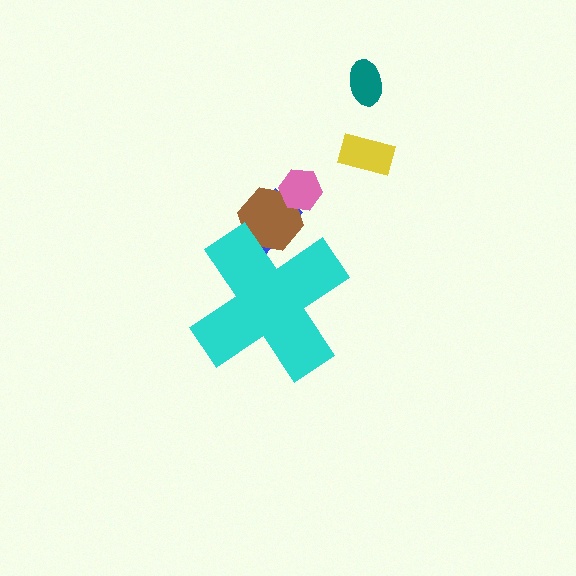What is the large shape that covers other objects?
A cyan cross.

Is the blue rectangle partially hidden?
Yes, the blue rectangle is partially hidden behind the cyan cross.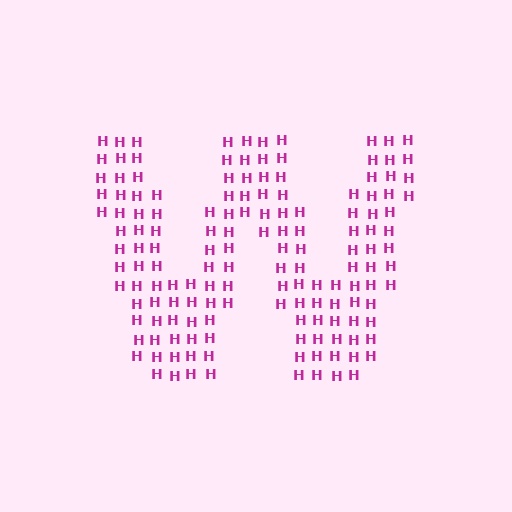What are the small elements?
The small elements are letter H's.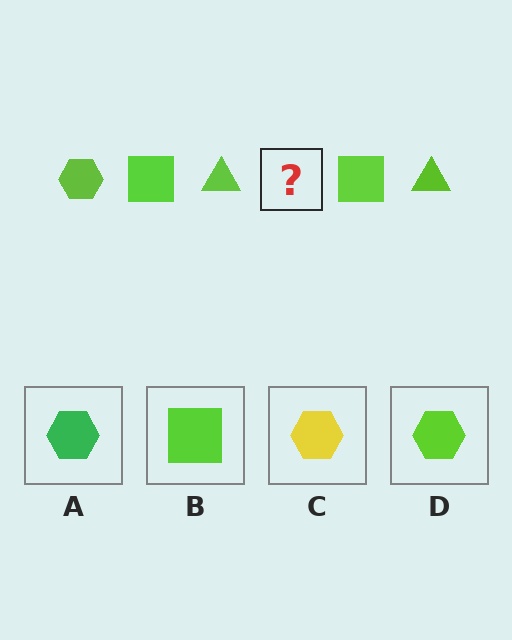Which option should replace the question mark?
Option D.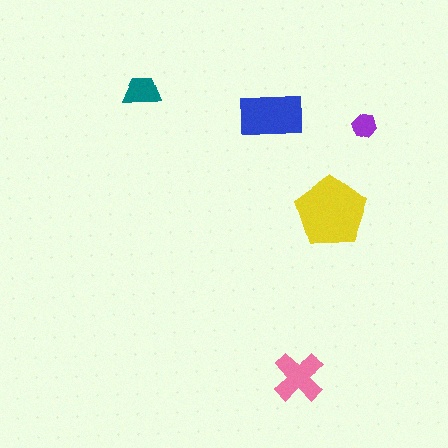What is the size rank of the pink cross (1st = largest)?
3rd.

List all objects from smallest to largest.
The purple hexagon, the teal trapezoid, the pink cross, the blue rectangle, the yellow pentagon.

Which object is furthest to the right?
The purple hexagon is rightmost.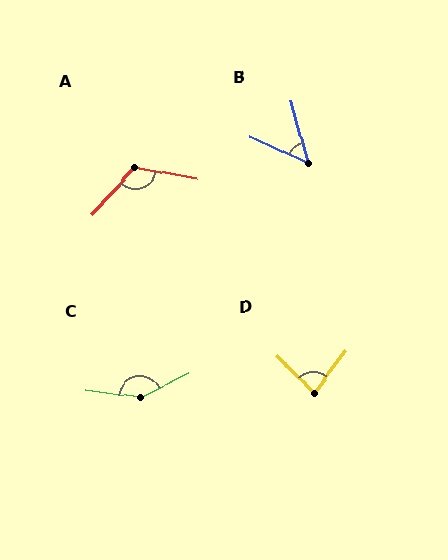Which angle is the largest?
C, at approximately 147 degrees.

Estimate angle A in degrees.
Approximately 122 degrees.